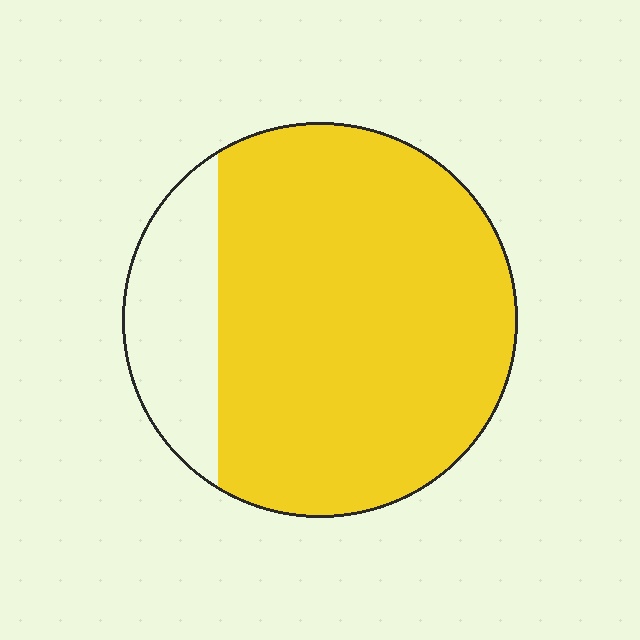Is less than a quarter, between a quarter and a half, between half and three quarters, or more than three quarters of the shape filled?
More than three quarters.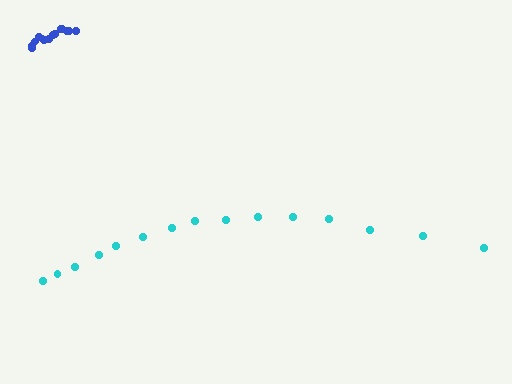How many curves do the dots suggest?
There are 2 distinct paths.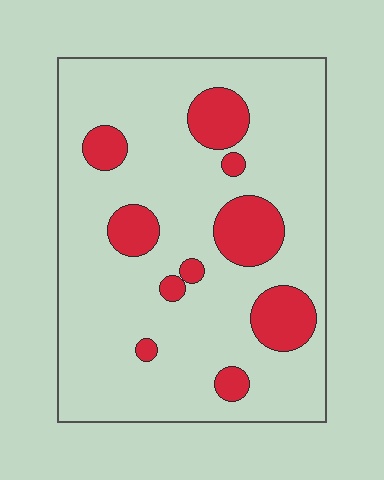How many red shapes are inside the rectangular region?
10.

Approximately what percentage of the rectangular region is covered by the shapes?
Approximately 20%.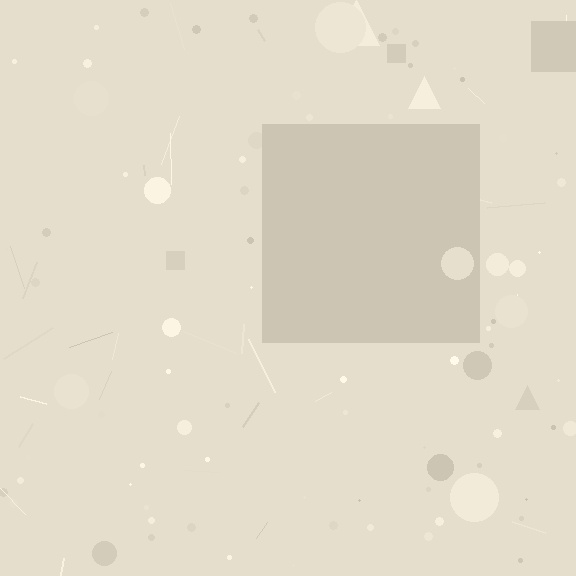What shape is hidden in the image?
A square is hidden in the image.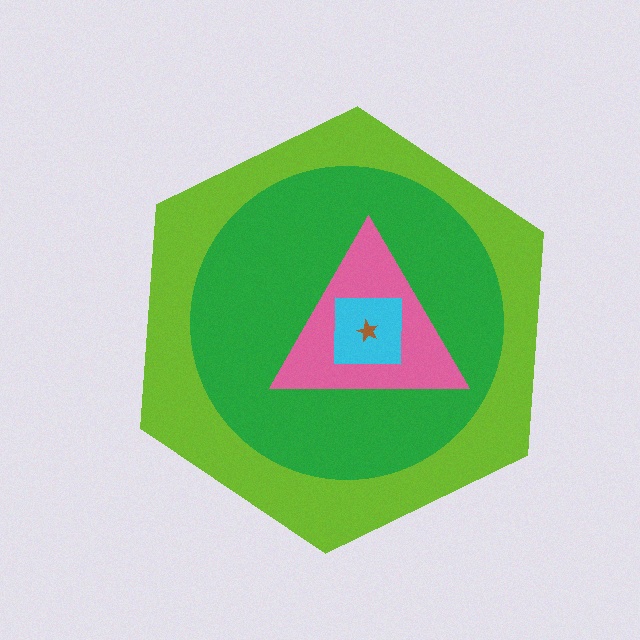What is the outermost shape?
The lime hexagon.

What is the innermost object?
The brown star.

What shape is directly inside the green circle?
The pink triangle.